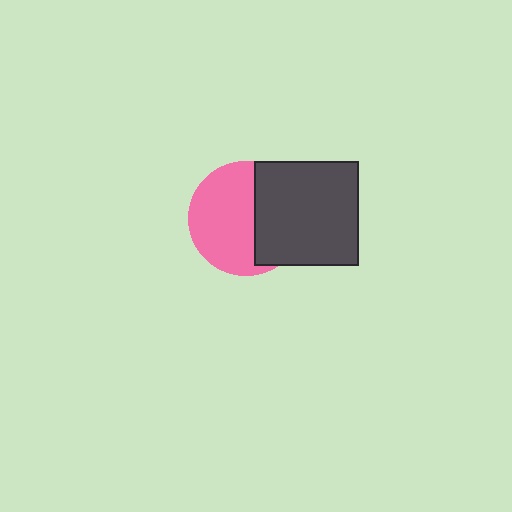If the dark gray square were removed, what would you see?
You would see the complete pink circle.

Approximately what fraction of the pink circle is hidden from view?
Roughly 40% of the pink circle is hidden behind the dark gray square.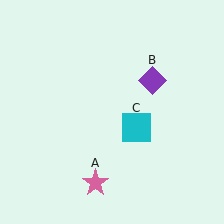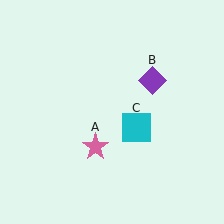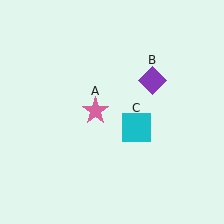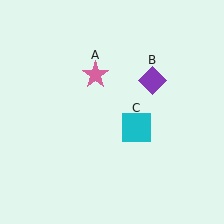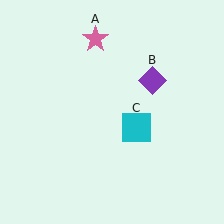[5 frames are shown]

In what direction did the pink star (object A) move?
The pink star (object A) moved up.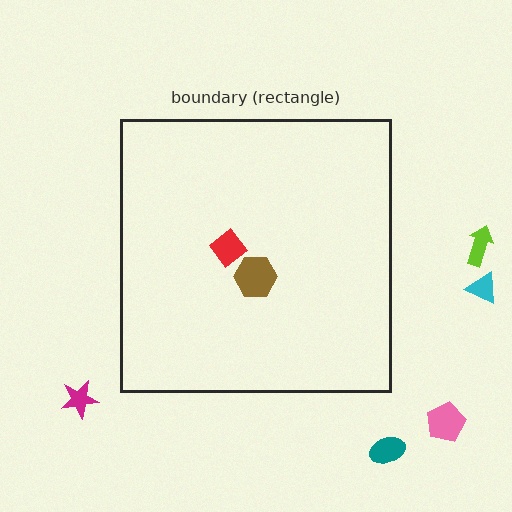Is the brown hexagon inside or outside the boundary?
Inside.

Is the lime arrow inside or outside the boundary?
Outside.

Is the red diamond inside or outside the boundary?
Inside.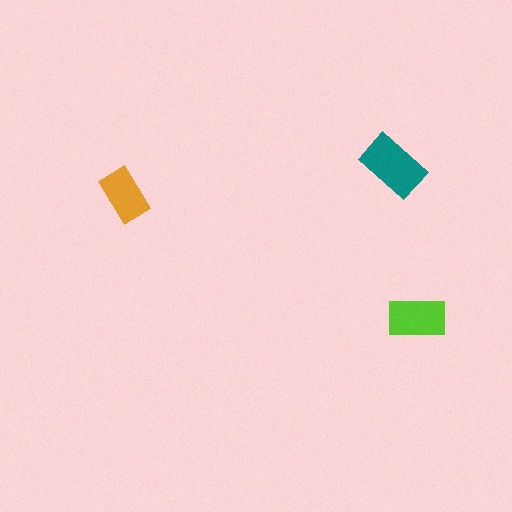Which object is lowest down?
The lime rectangle is bottommost.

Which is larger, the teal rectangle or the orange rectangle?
The teal one.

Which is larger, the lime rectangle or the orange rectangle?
The lime one.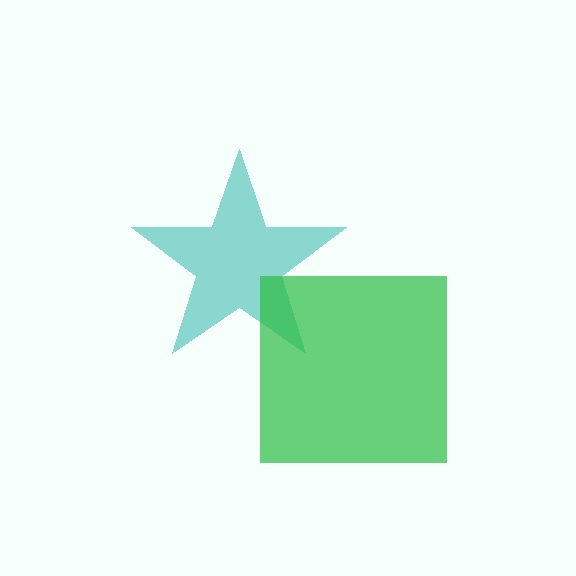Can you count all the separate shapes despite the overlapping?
Yes, there are 2 separate shapes.